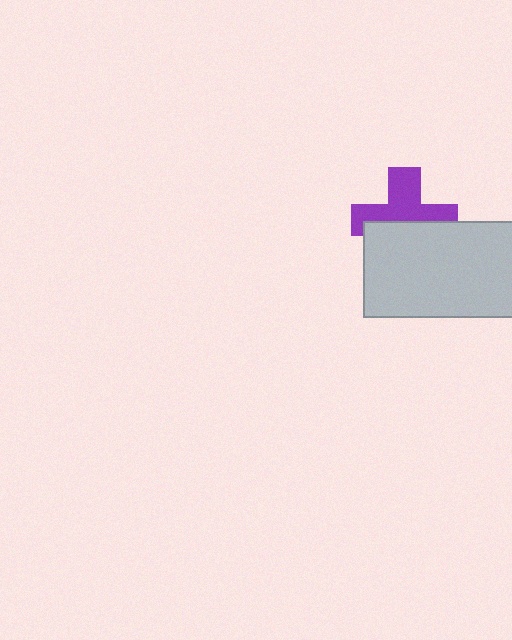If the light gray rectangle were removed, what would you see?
You would see the complete purple cross.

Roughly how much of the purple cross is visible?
About half of it is visible (roughly 56%).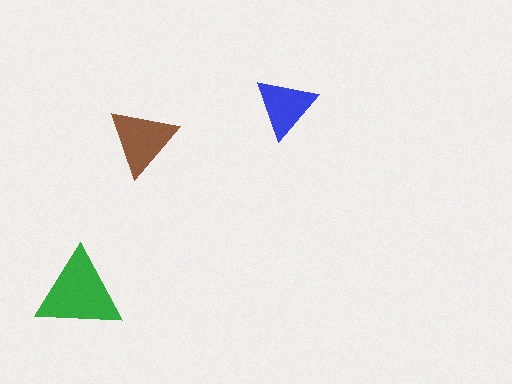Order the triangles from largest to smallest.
the green one, the brown one, the blue one.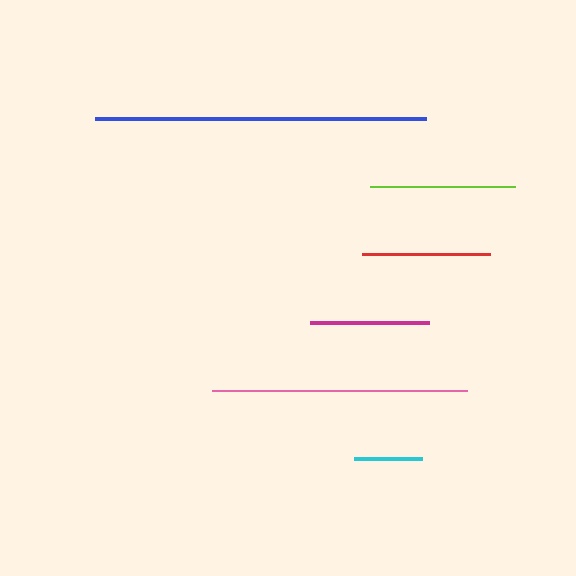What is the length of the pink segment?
The pink segment is approximately 255 pixels long.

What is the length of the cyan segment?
The cyan segment is approximately 68 pixels long.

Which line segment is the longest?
The blue line is the longest at approximately 332 pixels.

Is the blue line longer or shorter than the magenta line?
The blue line is longer than the magenta line.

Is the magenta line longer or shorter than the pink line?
The pink line is longer than the magenta line.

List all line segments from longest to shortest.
From longest to shortest: blue, pink, lime, red, magenta, cyan.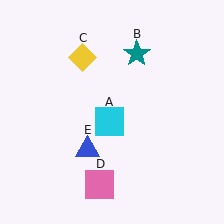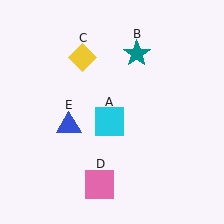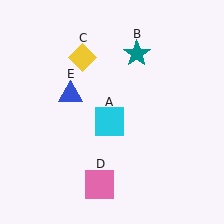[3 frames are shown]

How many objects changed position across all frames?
1 object changed position: blue triangle (object E).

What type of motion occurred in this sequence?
The blue triangle (object E) rotated clockwise around the center of the scene.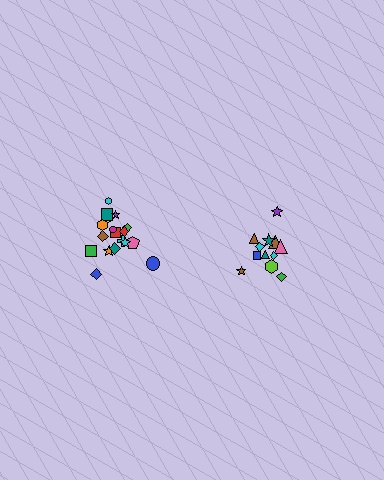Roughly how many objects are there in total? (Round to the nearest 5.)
Roughly 30 objects in total.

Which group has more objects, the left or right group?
The left group.